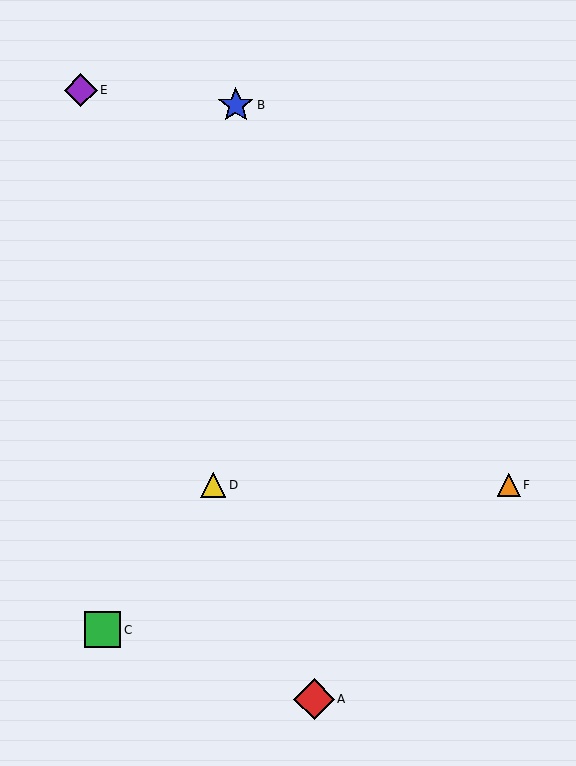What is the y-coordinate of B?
Object B is at y≈105.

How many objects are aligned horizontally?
2 objects (D, F) are aligned horizontally.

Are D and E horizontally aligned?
No, D is at y≈485 and E is at y≈90.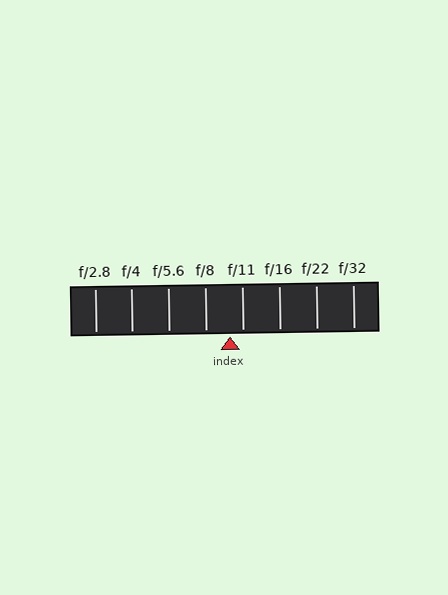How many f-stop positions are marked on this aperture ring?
There are 8 f-stop positions marked.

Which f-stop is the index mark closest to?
The index mark is closest to f/11.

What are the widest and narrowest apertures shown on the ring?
The widest aperture shown is f/2.8 and the narrowest is f/32.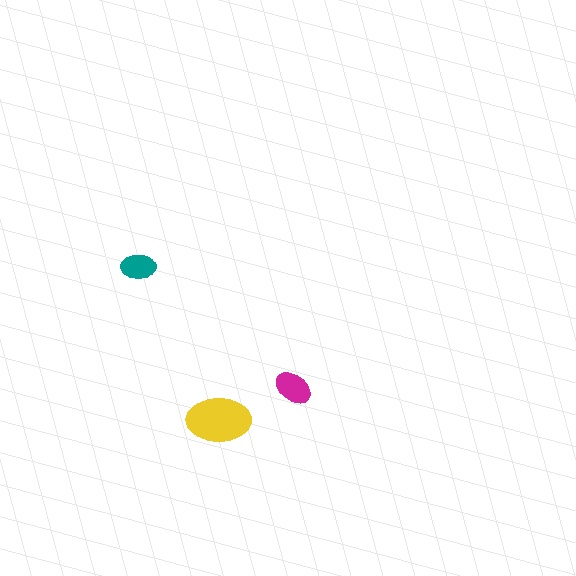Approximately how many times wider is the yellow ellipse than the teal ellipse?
About 2 times wider.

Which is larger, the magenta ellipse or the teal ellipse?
The magenta one.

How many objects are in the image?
There are 3 objects in the image.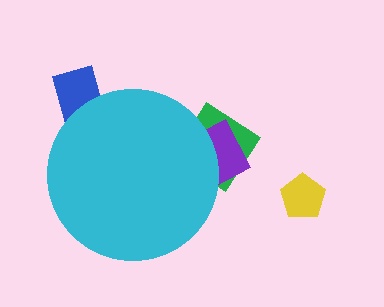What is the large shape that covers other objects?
A cyan circle.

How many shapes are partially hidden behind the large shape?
3 shapes are partially hidden.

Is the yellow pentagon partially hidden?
No, the yellow pentagon is fully visible.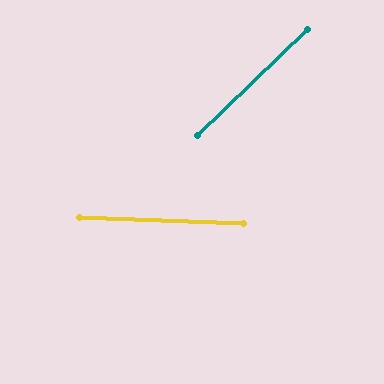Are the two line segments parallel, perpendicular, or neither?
Neither parallel nor perpendicular — they differ by about 46°.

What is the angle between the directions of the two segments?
Approximately 46 degrees.